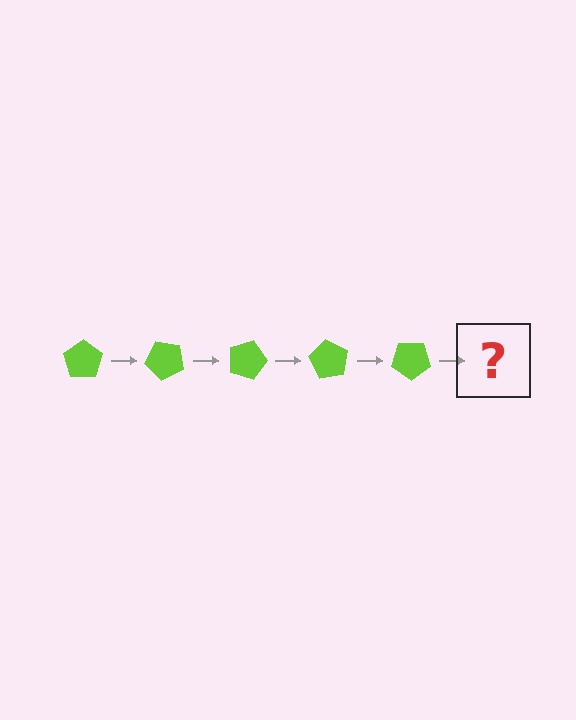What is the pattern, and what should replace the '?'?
The pattern is that the pentagon rotates 45 degrees each step. The '?' should be a lime pentagon rotated 225 degrees.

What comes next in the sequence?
The next element should be a lime pentagon rotated 225 degrees.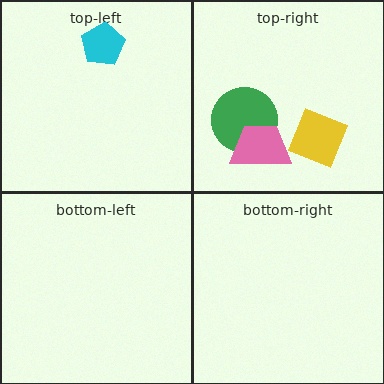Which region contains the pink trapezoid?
The top-right region.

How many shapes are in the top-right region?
3.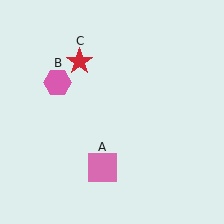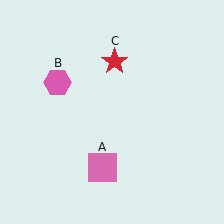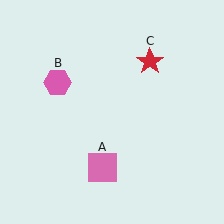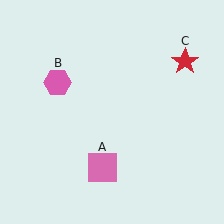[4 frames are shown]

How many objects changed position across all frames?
1 object changed position: red star (object C).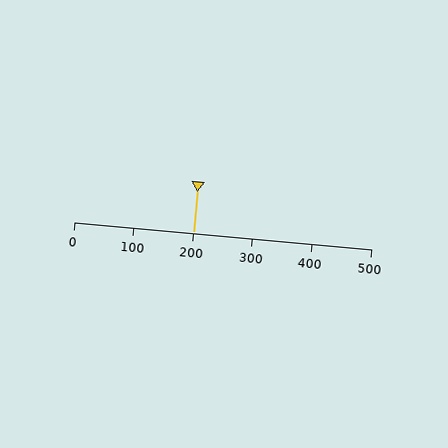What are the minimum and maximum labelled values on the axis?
The axis runs from 0 to 500.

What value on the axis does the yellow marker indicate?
The marker indicates approximately 200.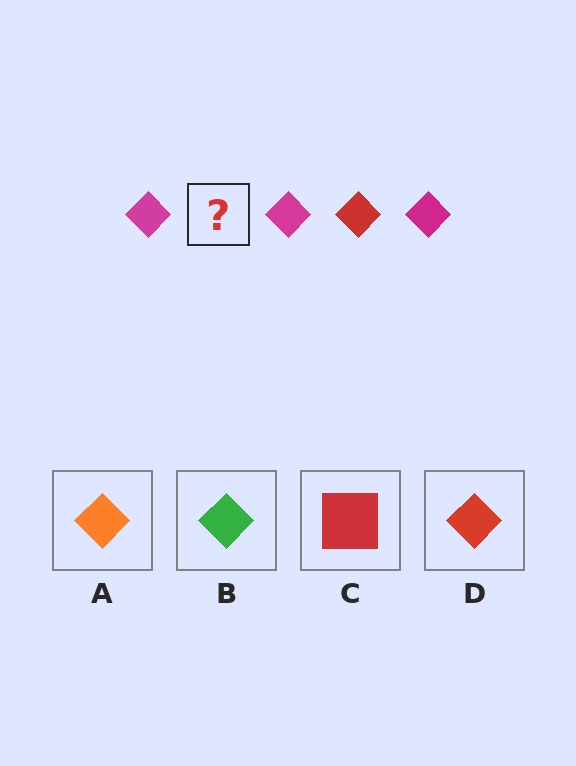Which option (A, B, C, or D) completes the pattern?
D.